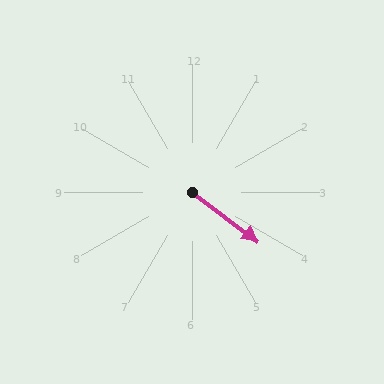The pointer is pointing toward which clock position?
Roughly 4 o'clock.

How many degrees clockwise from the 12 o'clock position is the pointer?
Approximately 127 degrees.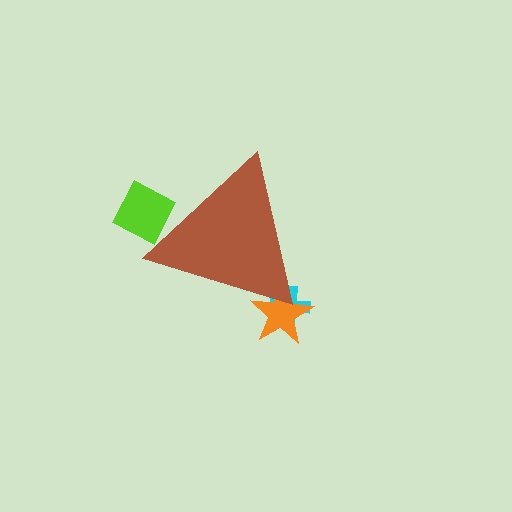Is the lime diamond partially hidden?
Yes, the lime diamond is partially hidden behind the brown triangle.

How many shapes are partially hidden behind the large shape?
3 shapes are partially hidden.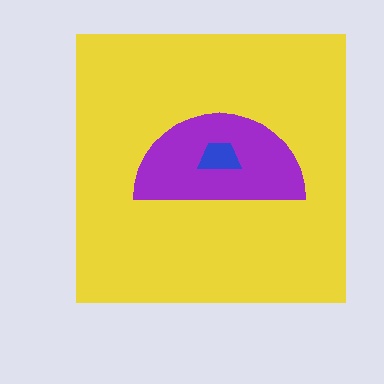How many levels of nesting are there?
3.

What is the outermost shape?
The yellow square.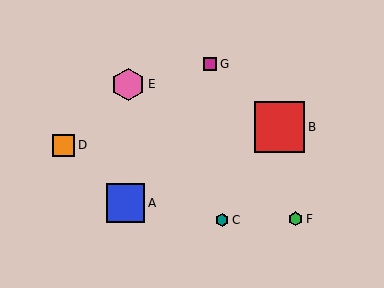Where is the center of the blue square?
The center of the blue square is at (125, 203).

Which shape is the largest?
The red square (labeled B) is the largest.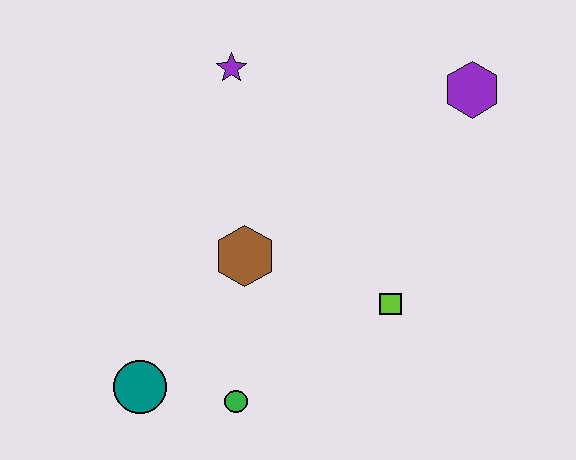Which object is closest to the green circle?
The teal circle is closest to the green circle.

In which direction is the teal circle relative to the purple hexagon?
The teal circle is to the left of the purple hexagon.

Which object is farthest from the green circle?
The purple hexagon is farthest from the green circle.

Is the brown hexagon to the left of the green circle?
No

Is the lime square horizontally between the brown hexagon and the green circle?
No